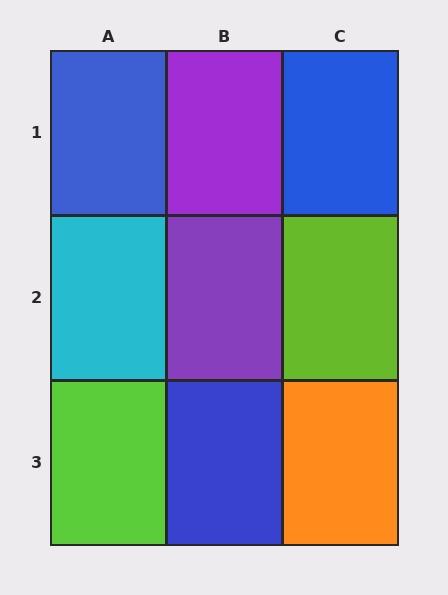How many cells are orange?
1 cell is orange.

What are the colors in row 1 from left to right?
Blue, purple, blue.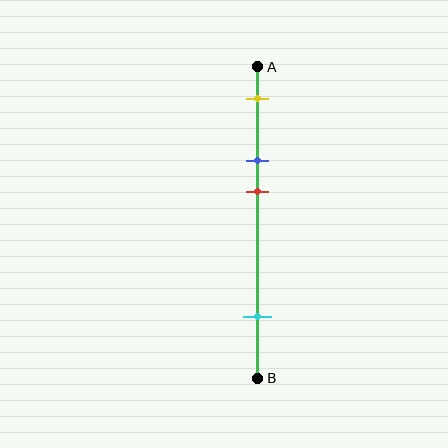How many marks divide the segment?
There are 4 marks dividing the segment.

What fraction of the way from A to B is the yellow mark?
The yellow mark is approximately 10% (0.1) of the way from A to B.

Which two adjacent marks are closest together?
The blue and red marks are the closest adjacent pair.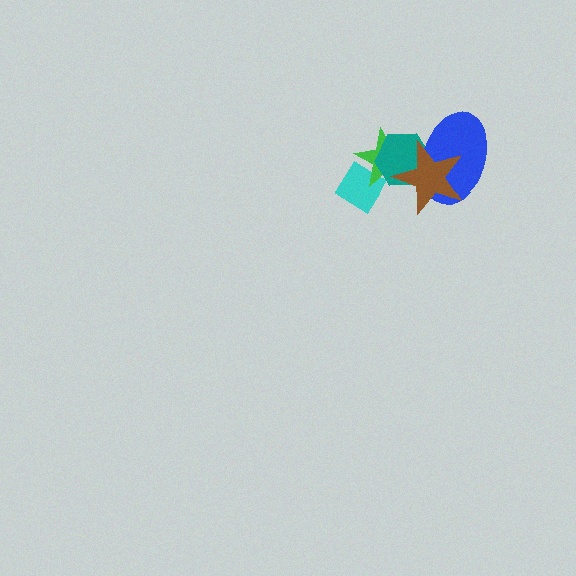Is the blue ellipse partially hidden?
Yes, it is partially covered by another shape.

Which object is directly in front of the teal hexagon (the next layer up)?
The blue ellipse is directly in front of the teal hexagon.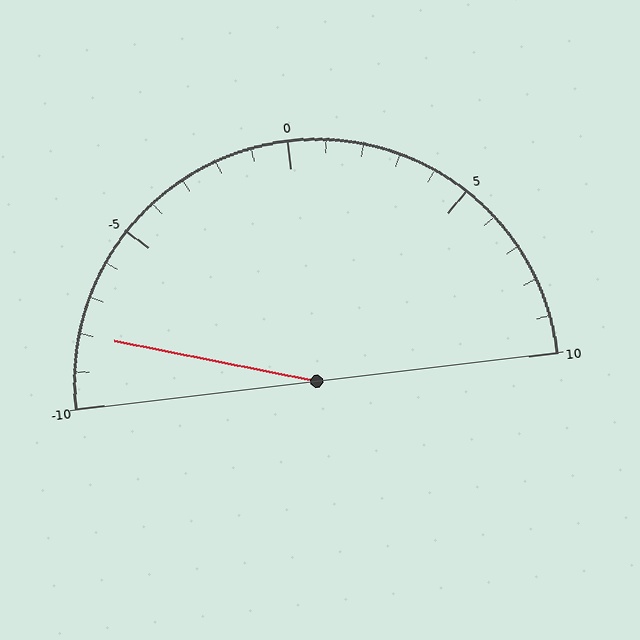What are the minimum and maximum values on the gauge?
The gauge ranges from -10 to 10.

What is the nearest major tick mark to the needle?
The nearest major tick mark is -10.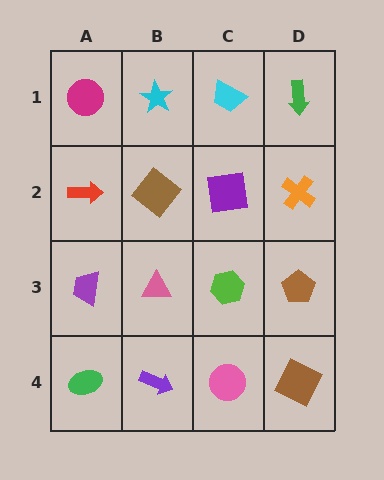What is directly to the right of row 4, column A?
A purple arrow.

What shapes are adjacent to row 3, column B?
A brown diamond (row 2, column B), a purple arrow (row 4, column B), a purple trapezoid (row 3, column A), a lime hexagon (row 3, column C).